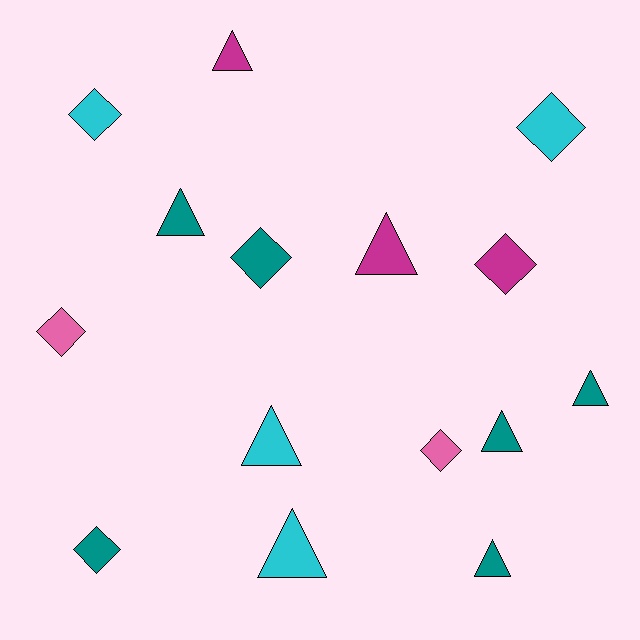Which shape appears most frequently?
Triangle, with 8 objects.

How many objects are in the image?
There are 15 objects.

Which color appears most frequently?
Teal, with 6 objects.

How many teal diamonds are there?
There are 2 teal diamonds.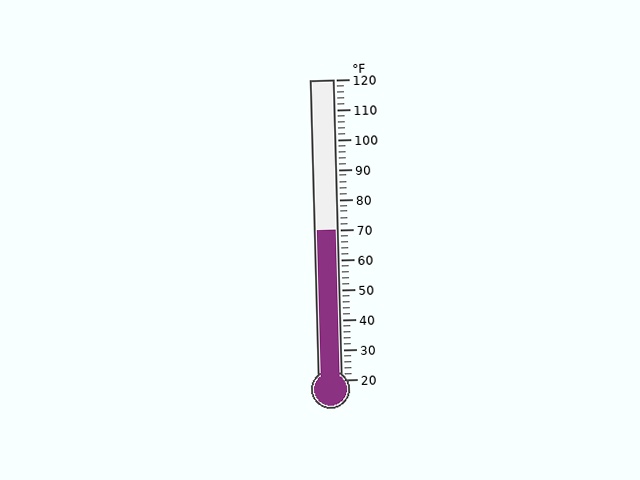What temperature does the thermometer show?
The thermometer shows approximately 70°F.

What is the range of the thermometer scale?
The thermometer scale ranges from 20°F to 120°F.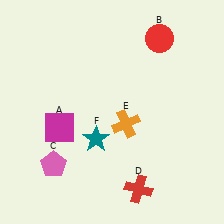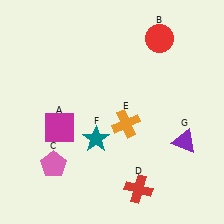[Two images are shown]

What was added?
A purple triangle (G) was added in Image 2.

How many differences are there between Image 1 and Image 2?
There is 1 difference between the two images.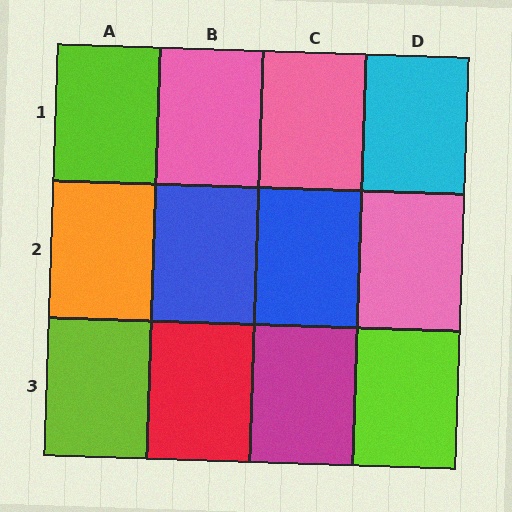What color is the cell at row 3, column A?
Lime.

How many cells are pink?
3 cells are pink.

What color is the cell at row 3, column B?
Red.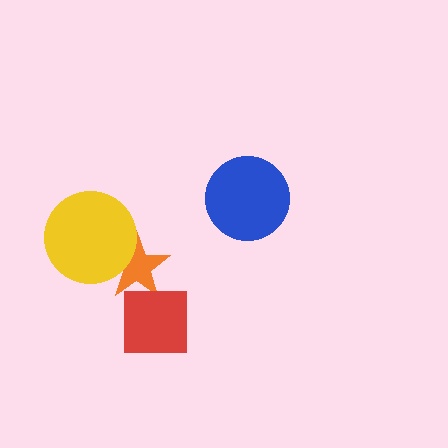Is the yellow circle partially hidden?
No, no other shape covers it.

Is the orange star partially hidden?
Yes, it is partially covered by another shape.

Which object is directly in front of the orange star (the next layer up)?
The yellow circle is directly in front of the orange star.